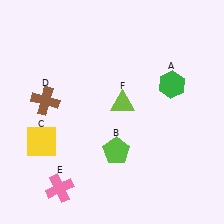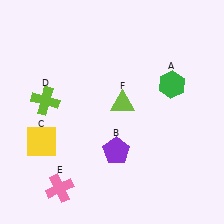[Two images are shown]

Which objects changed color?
B changed from lime to purple. D changed from brown to lime.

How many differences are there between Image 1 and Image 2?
There are 2 differences between the two images.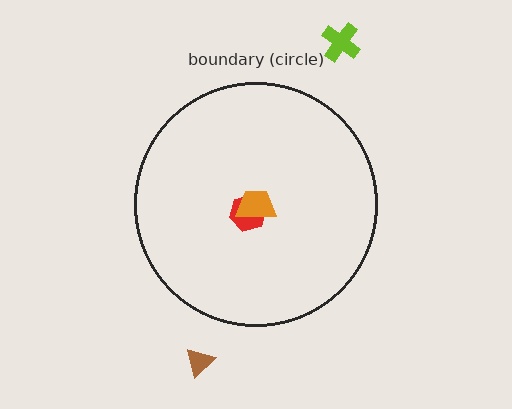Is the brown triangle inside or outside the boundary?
Outside.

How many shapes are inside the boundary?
2 inside, 2 outside.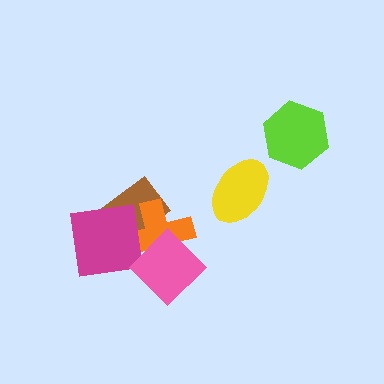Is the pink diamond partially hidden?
No, no other shape covers it.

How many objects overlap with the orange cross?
3 objects overlap with the orange cross.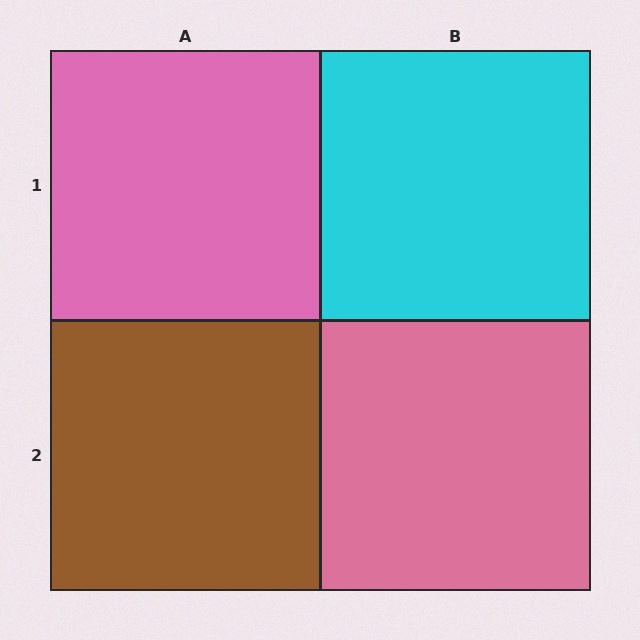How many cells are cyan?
1 cell is cyan.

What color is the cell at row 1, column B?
Cyan.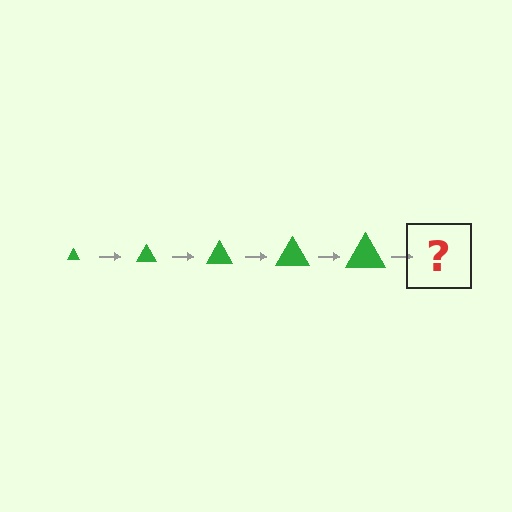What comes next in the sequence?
The next element should be a green triangle, larger than the previous one.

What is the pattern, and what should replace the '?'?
The pattern is that the triangle gets progressively larger each step. The '?' should be a green triangle, larger than the previous one.